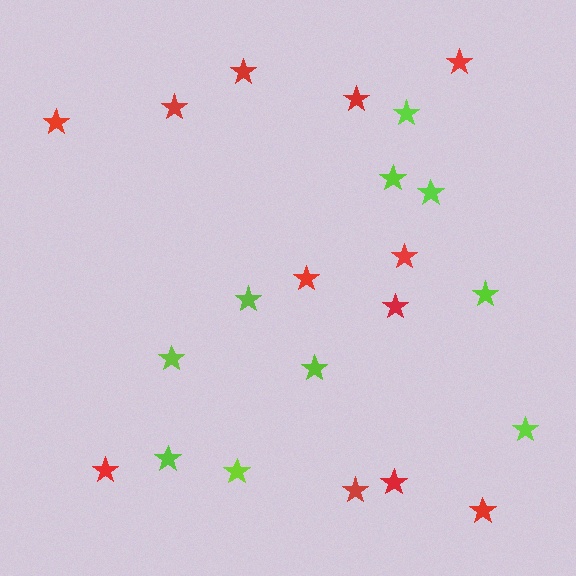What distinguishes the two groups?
There are 2 groups: one group of red stars (12) and one group of lime stars (10).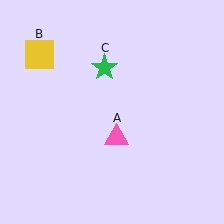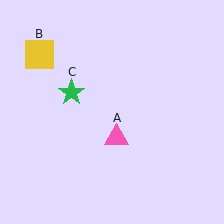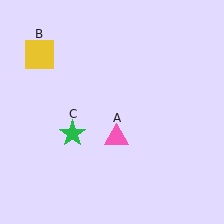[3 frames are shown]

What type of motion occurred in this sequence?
The green star (object C) rotated counterclockwise around the center of the scene.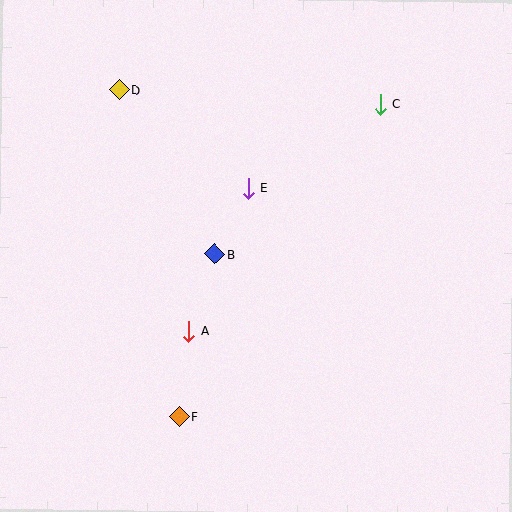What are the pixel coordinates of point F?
Point F is at (179, 417).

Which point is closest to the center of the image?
Point B at (215, 254) is closest to the center.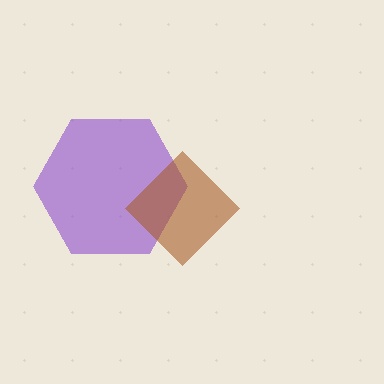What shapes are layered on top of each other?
The layered shapes are: a purple hexagon, a brown diamond.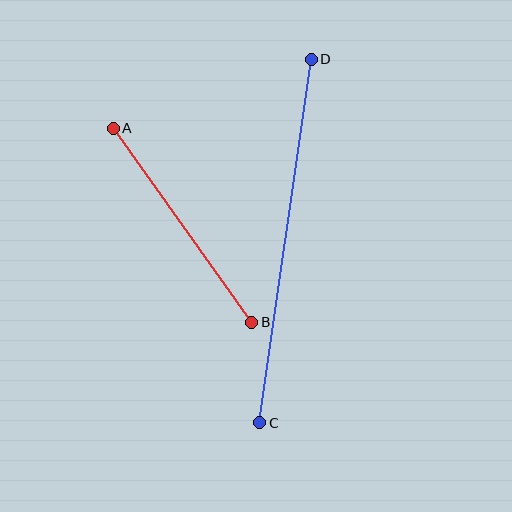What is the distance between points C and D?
The distance is approximately 367 pixels.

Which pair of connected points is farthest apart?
Points C and D are farthest apart.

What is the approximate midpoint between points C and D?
The midpoint is at approximately (286, 241) pixels.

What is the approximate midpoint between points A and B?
The midpoint is at approximately (182, 225) pixels.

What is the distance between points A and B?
The distance is approximately 238 pixels.